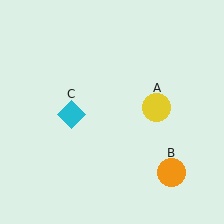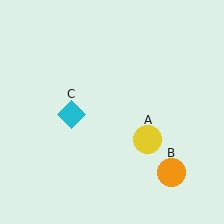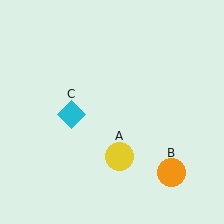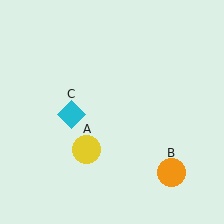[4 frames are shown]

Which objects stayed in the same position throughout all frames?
Orange circle (object B) and cyan diamond (object C) remained stationary.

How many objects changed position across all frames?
1 object changed position: yellow circle (object A).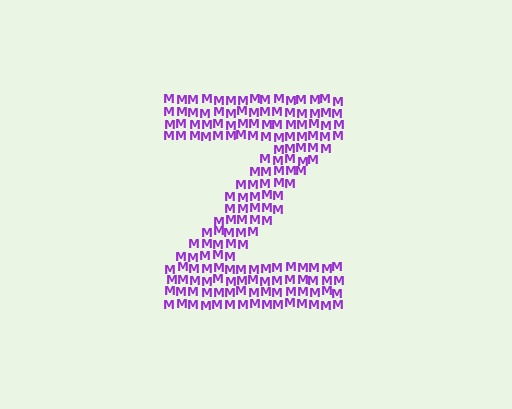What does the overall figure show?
The overall figure shows the letter Z.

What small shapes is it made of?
It is made of small letter M's.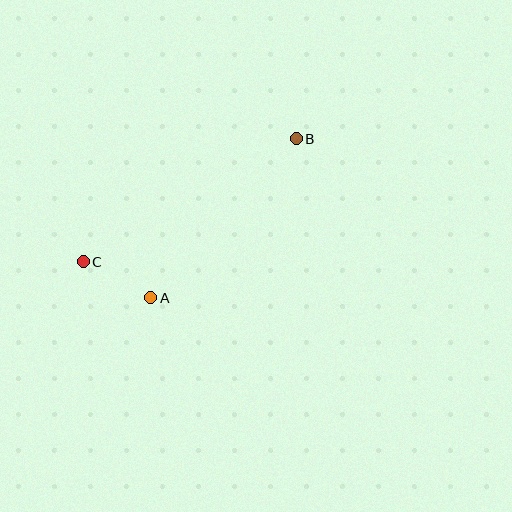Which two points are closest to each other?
Points A and C are closest to each other.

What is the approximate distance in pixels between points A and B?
The distance between A and B is approximately 215 pixels.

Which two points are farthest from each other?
Points B and C are farthest from each other.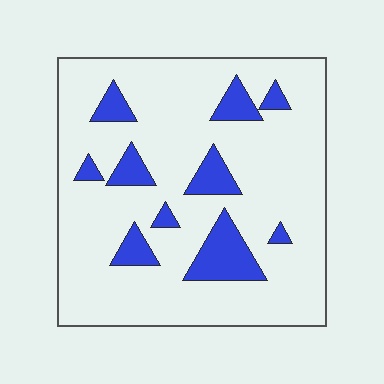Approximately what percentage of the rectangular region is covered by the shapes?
Approximately 15%.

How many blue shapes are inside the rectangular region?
10.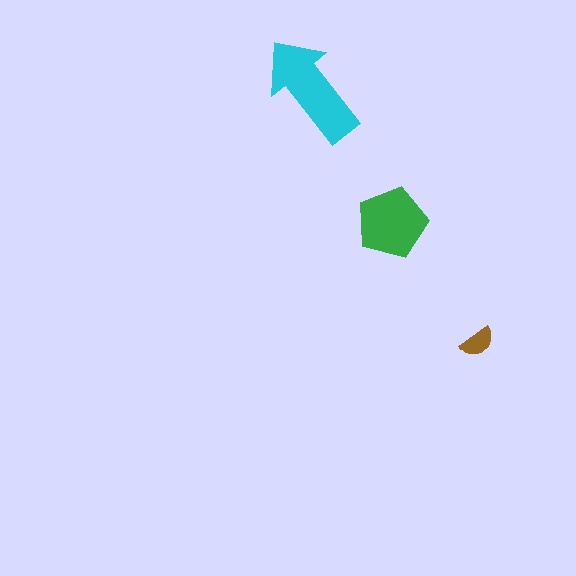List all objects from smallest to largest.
The brown semicircle, the green pentagon, the cyan arrow.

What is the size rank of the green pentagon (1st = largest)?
2nd.